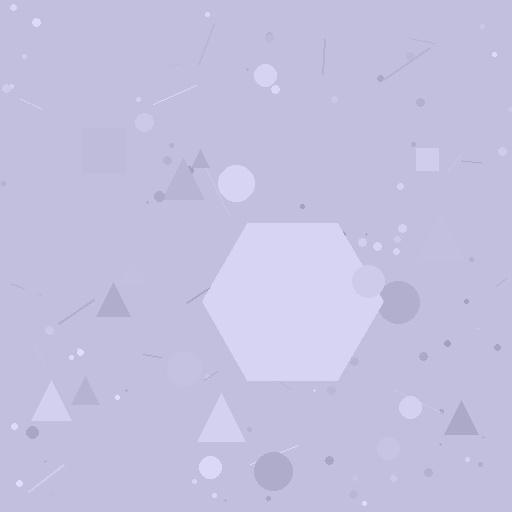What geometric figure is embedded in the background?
A hexagon is embedded in the background.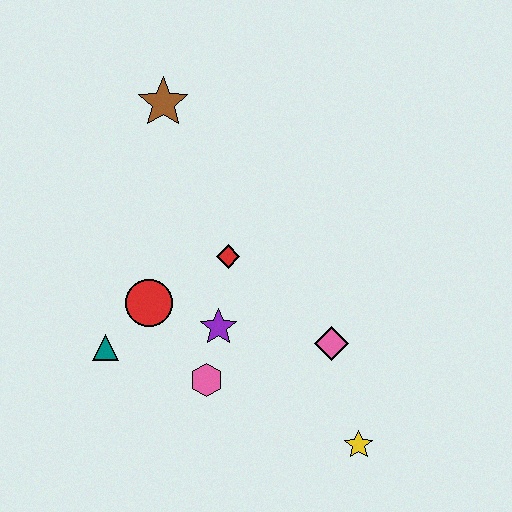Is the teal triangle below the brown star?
Yes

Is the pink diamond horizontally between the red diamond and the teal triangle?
No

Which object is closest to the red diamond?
The purple star is closest to the red diamond.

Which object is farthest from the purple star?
The brown star is farthest from the purple star.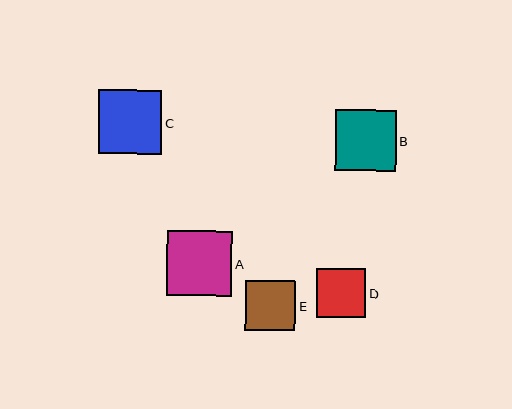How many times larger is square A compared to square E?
Square A is approximately 1.3 times the size of square E.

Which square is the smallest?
Square D is the smallest with a size of approximately 49 pixels.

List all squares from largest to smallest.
From largest to smallest: A, C, B, E, D.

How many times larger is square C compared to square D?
Square C is approximately 1.3 times the size of square D.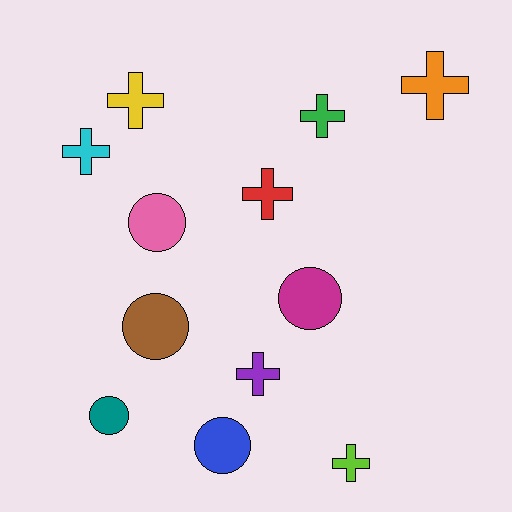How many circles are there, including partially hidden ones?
There are 5 circles.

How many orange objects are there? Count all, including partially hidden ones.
There is 1 orange object.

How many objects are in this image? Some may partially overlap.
There are 12 objects.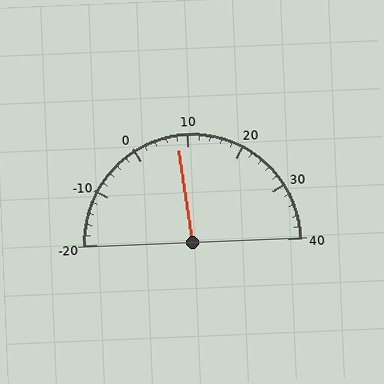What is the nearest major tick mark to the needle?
The nearest major tick mark is 10.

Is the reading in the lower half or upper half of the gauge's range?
The reading is in the lower half of the range (-20 to 40).